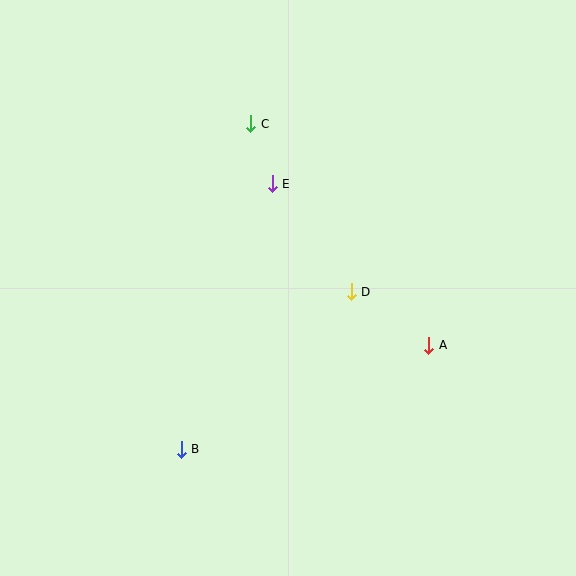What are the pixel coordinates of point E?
Point E is at (272, 184).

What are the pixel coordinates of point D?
Point D is at (351, 292).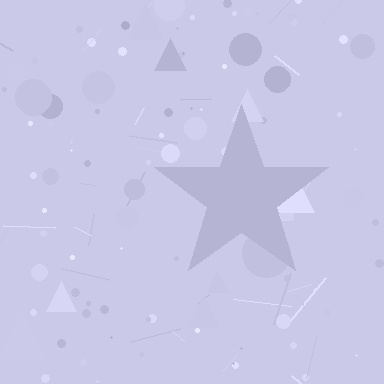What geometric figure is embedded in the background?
A star is embedded in the background.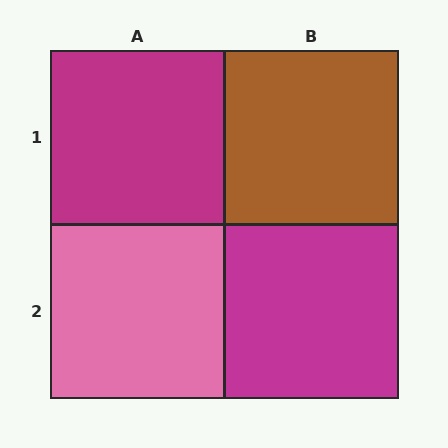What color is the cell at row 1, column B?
Brown.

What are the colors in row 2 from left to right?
Pink, magenta.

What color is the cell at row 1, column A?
Magenta.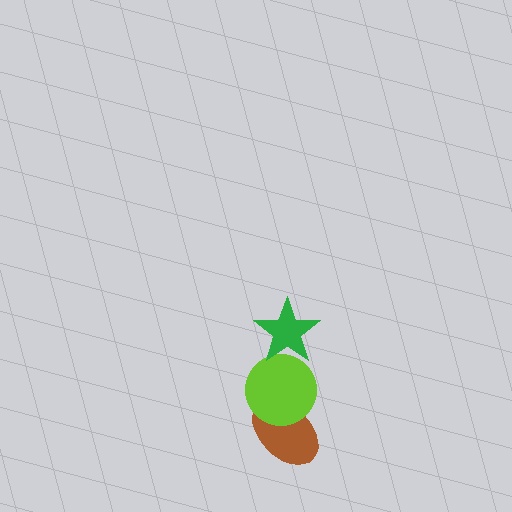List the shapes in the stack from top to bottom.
From top to bottom: the green star, the lime circle, the brown ellipse.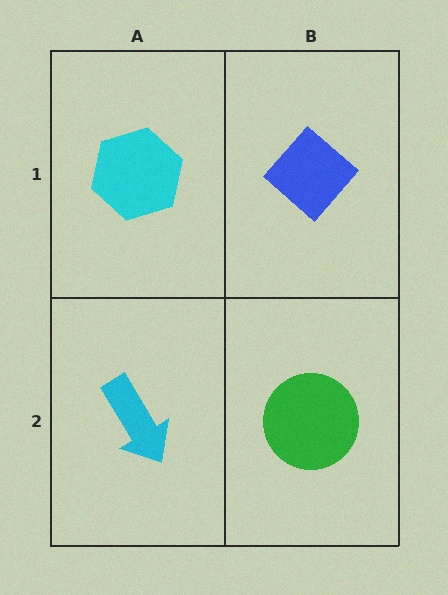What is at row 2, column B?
A green circle.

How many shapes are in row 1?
2 shapes.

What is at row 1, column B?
A blue diamond.